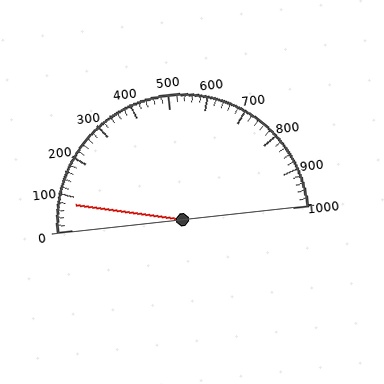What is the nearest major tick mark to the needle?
The nearest major tick mark is 100.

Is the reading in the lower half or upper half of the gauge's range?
The reading is in the lower half of the range (0 to 1000).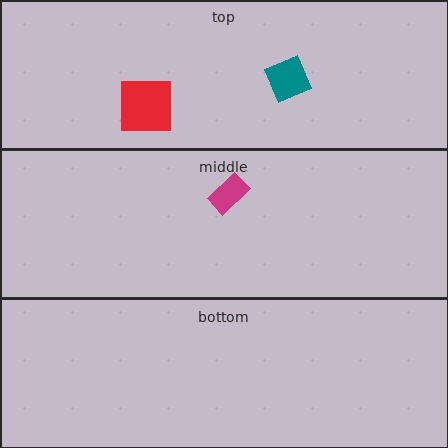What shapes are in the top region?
The red square, the teal diamond.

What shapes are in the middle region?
The magenta rectangle.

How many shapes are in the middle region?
1.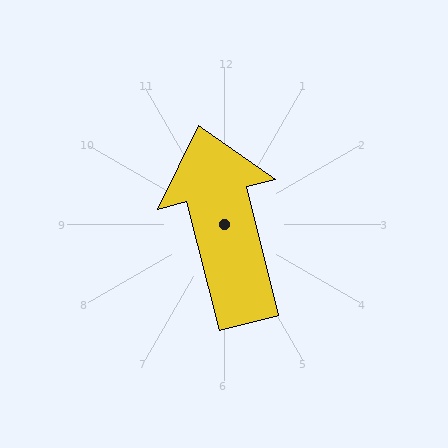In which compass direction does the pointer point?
North.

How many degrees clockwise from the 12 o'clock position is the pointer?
Approximately 346 degrees.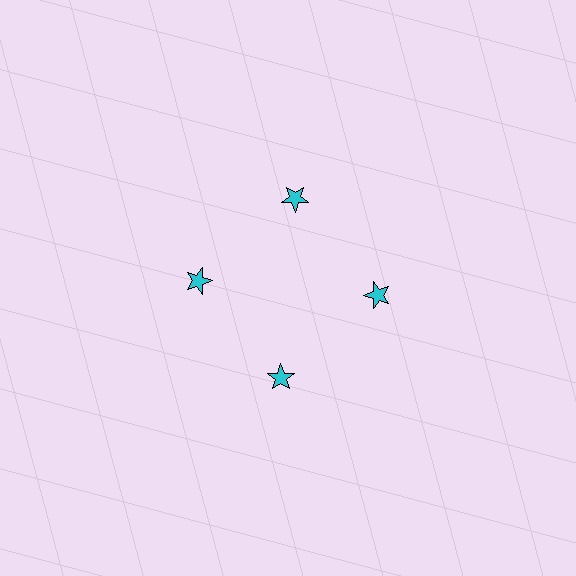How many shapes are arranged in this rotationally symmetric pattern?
There are 4 shapes, arranged in 4 groups of 1.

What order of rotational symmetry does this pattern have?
This pattern has 4-fold rotational symmetry.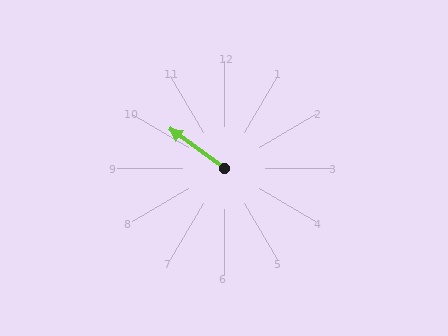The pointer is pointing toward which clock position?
Roughly 10 o'clock.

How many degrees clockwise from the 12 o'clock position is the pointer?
Approximately 306 degrees.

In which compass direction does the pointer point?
Northwest.